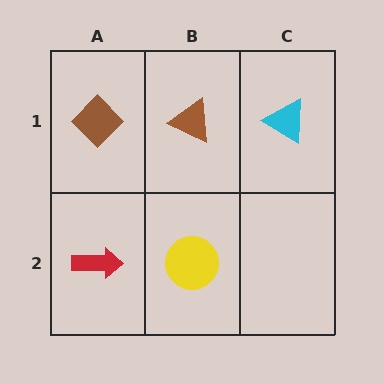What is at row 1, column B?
A brown triangle.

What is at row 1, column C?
A cyan triangle.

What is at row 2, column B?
A yellow circle.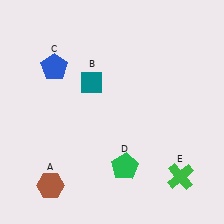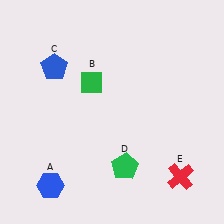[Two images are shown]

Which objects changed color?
A changed from brown to blue. B changed from teal to green. E changed from green to red.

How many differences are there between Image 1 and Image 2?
There are 3 differences between the two images.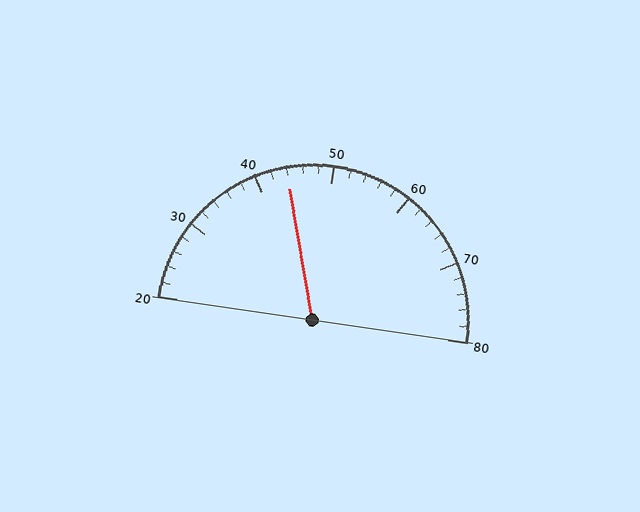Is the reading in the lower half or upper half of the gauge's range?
The reading is in the lower half of the range (20 to 80).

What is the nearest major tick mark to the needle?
The nearest major tick mark is 40.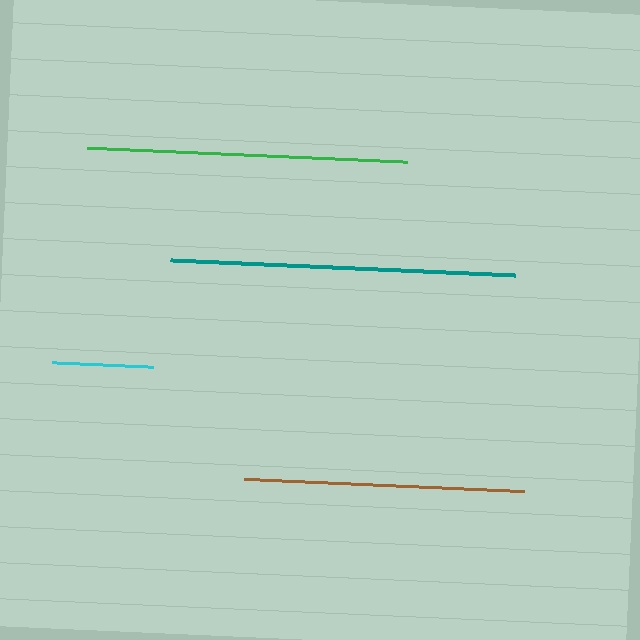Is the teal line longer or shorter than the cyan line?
The teal line is longer than the cyan line.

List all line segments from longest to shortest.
From longest to shortest: teal, green, brown, cyan.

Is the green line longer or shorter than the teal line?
The teal line is longer than the green line.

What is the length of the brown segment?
The brown segment is approximately 280 pixels long.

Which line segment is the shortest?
The cyan line is the shortest at approximately 102 pixels.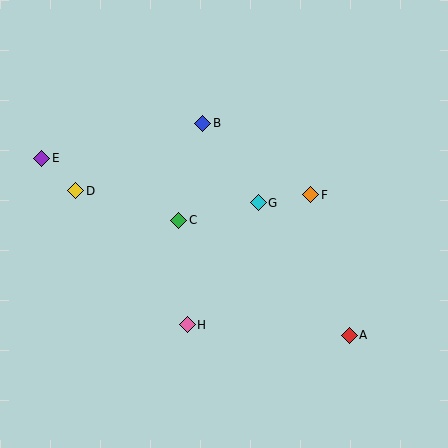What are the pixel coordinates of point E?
Point E is at (42, 158).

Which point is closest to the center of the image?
Point G at (258, 203) is closest to the center.